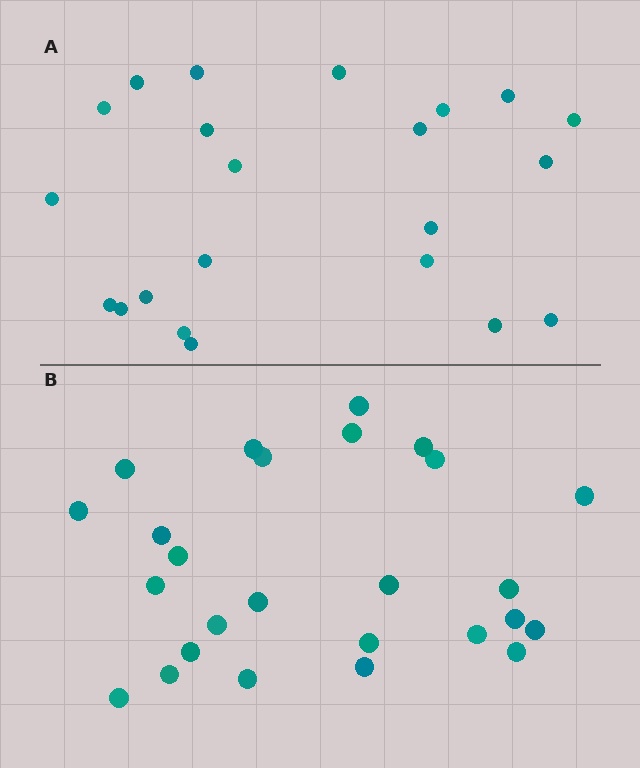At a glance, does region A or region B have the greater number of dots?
Region B (the bottom region) has more dots.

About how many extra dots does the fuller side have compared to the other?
Region B has about 4 more dots than region A.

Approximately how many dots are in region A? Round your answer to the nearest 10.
About 20 dots. (The exact count is 22, which rounds to 20.)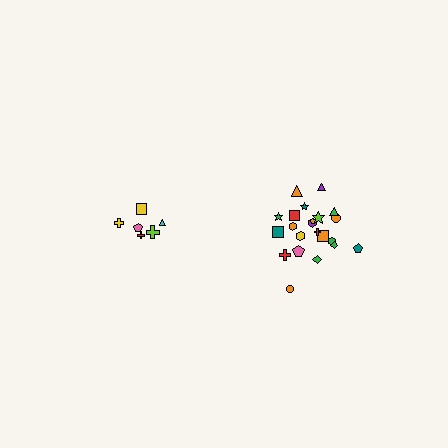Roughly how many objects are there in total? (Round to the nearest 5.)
Roughly 30 objects in total.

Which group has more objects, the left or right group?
The right group.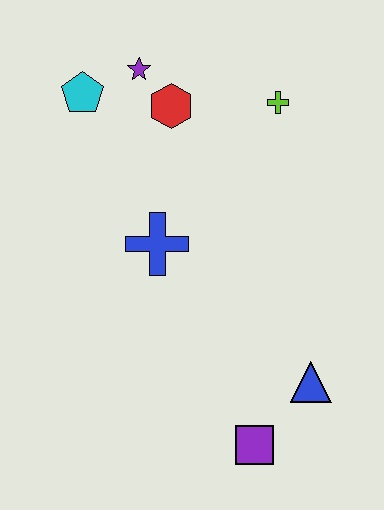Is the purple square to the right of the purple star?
Yes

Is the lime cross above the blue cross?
Yes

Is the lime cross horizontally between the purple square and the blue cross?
No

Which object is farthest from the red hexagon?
The purple square is farthest from the red hexagon.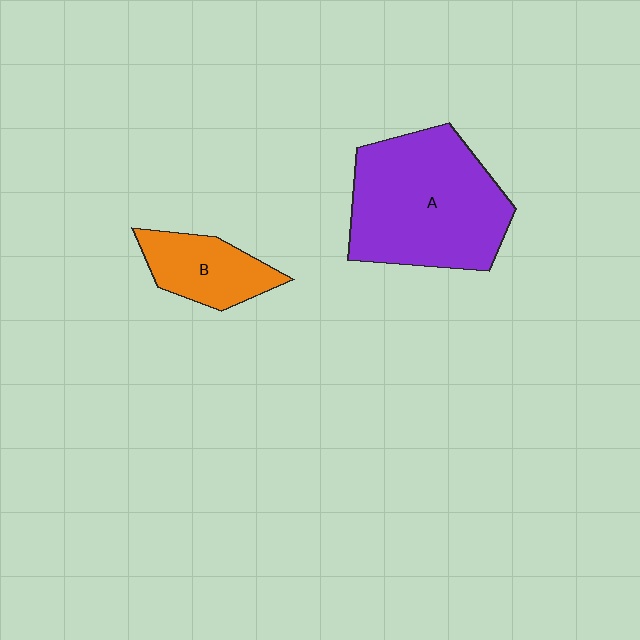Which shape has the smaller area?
Shape B (orange).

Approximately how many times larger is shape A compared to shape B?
Approximately 2.5 times.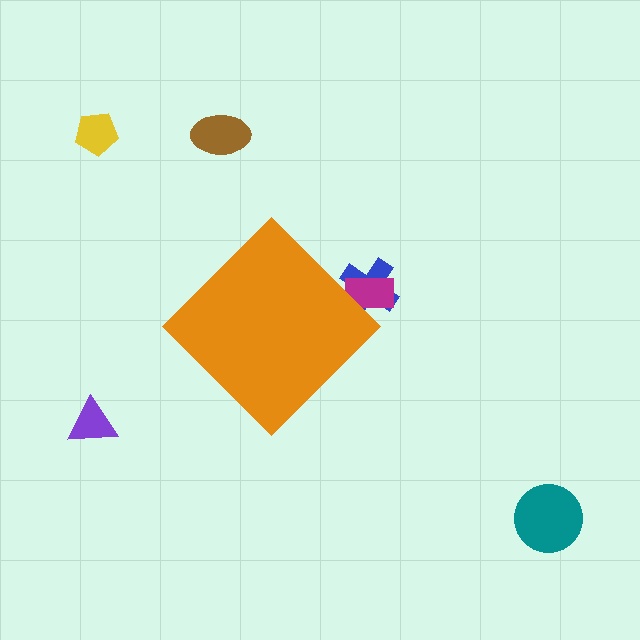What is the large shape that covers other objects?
An orange diamond.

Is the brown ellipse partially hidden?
No, the brown ellipse is fully visible.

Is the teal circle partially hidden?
No, the teal circle is fully visible.